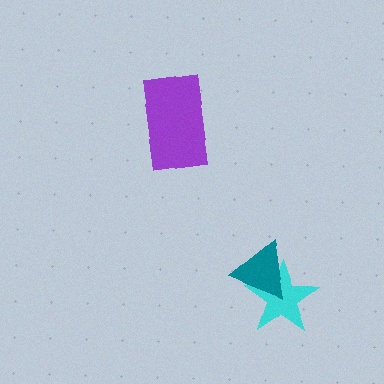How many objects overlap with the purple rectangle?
0 objects overlap with the purple rectangle.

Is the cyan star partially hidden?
Yes, it is partially covered by another shape.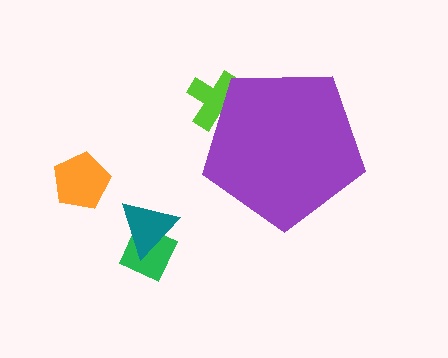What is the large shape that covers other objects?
A purple pentagon.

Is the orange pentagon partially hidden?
No, the orange pentagon is fully visible.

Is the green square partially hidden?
No, the green square is fully visible.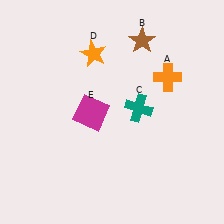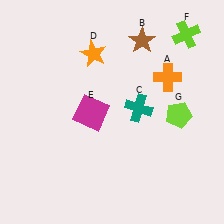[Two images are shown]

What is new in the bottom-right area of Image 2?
A lime pentagon (G) was added in the bottom-right area of Image 2.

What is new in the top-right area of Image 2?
A lime cross (F) was added in the top-right area of Image 2.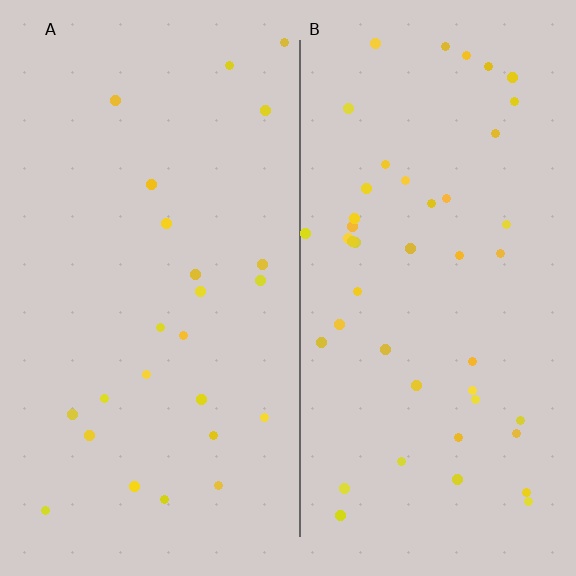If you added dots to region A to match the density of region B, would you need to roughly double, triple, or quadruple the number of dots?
Approximately double.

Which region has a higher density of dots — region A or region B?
B (the right).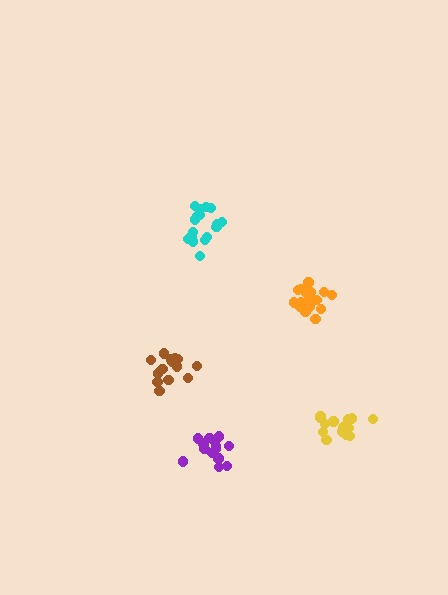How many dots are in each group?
Group 1: 18 dots, Group 2: 14 dots, Group 3: 15 dots, Group 4: 15 dots, Group 5: 18 dots (80 total).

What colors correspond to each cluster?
The clusters are colored: cyan, yellow, purple, brown, orange.